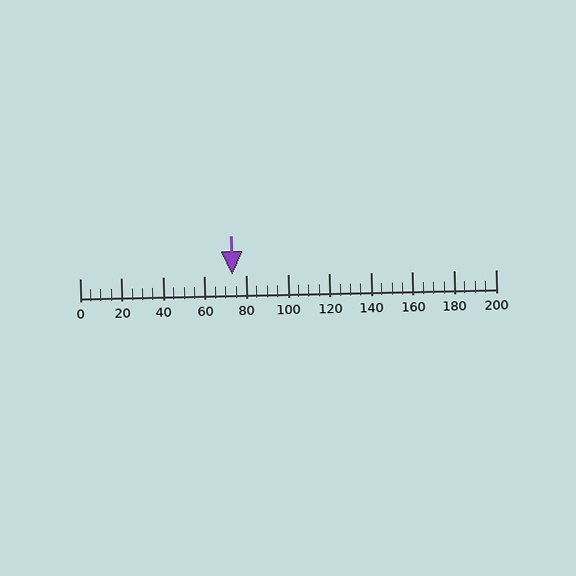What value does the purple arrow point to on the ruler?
The purple arrow points to approximately 73.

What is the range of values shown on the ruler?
The ruler shows values from 0 to 200.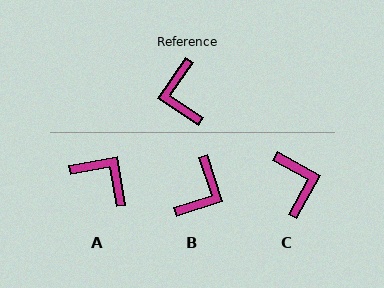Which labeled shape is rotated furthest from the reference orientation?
C, about 175 degrees away.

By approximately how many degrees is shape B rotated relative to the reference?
Approximately 142 degrees counter-clockwise.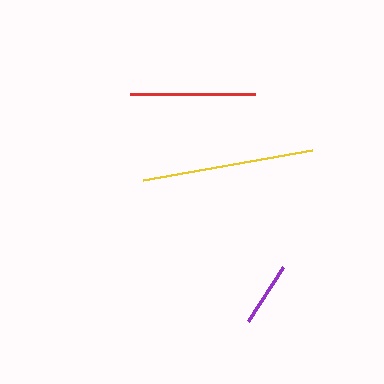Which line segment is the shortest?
The purple line is the shortest at approximately 64 pixels.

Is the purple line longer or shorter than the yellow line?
The yellow line is longer than the purple line.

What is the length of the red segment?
The red segment is approximately 125 pixels long.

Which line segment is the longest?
The yellow line is the longest at approximately 172 pixels.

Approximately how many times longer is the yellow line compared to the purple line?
The yellow line is approximately 2.7 times the length of the purple line.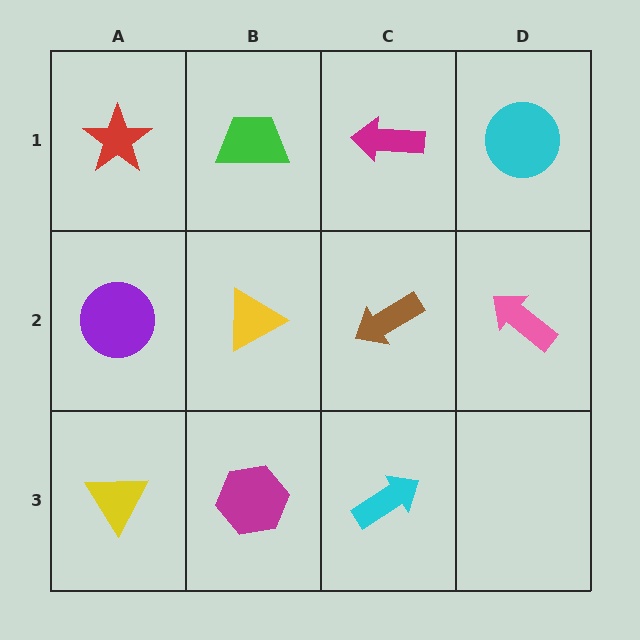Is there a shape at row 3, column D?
No, that cell is empty.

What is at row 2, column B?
A yellow triangle.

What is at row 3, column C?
A cyan arrow.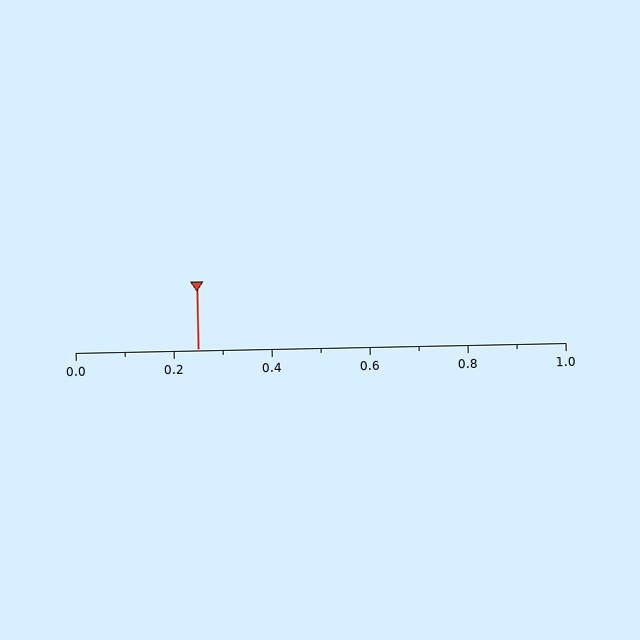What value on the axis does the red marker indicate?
The marker indicates approximately 0.25.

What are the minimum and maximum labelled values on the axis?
The axis runs from 0.0 to 1.0.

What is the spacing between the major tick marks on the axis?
The major ticks are spaced 0.2 apart.